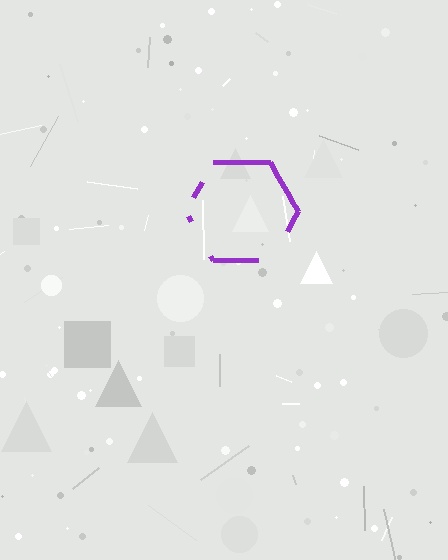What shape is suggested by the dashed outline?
The dashed outline suggests a hexagon.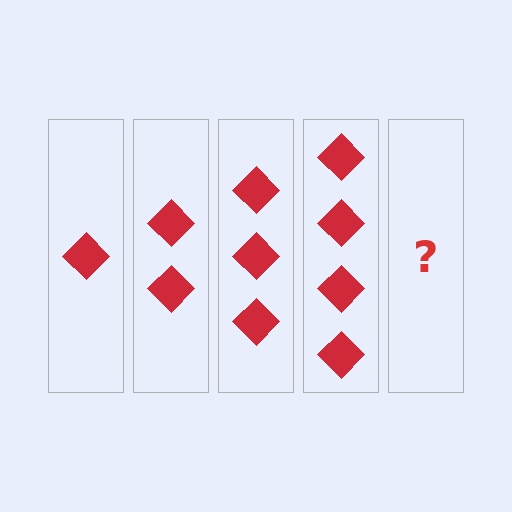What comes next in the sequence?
The next element should be 5 diamonds.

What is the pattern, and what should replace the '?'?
The pattern is that each step adds one more diamond. The '?' should be 5 diamonds.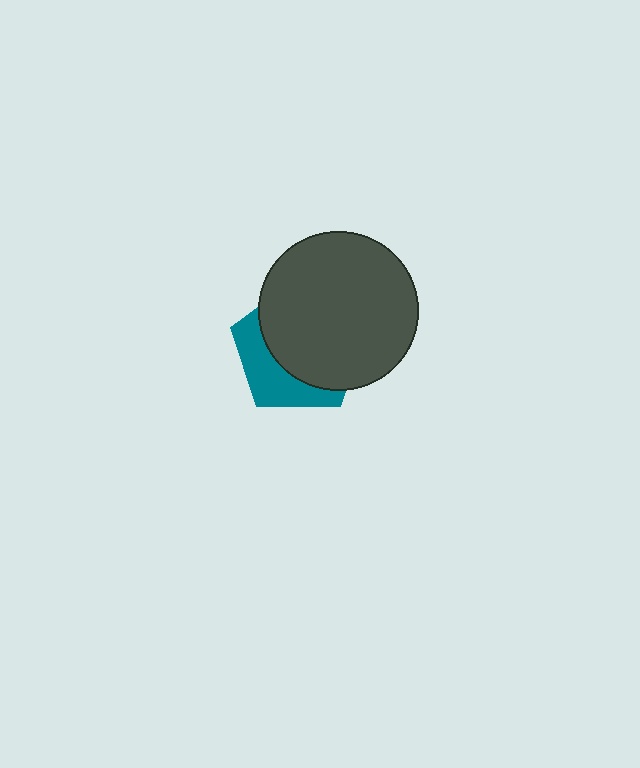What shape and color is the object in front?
The object in front is a dark gray circle.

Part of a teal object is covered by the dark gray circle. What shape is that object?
It is a pentagon.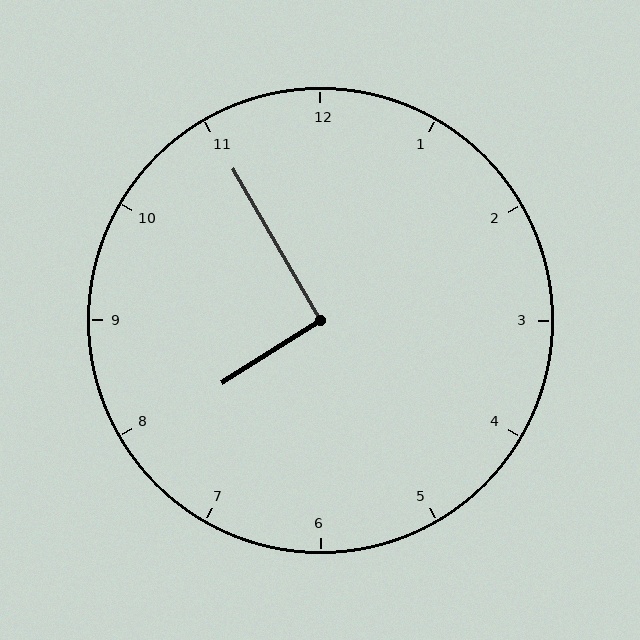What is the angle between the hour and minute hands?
Approximately 92 degrees.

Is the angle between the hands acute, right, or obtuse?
It is right.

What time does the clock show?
7:55.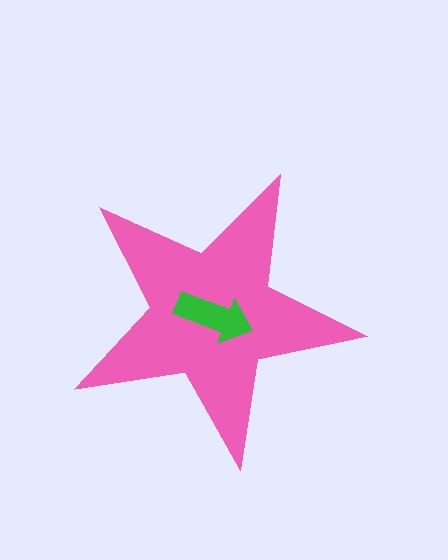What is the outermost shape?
The pink star.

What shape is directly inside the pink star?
The green arrow.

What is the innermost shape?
The green arrow.